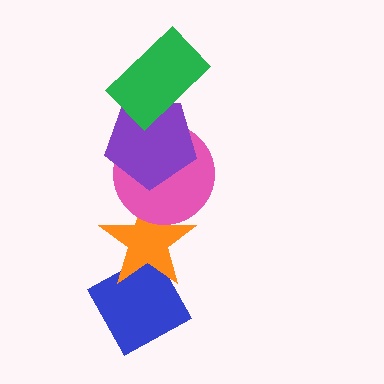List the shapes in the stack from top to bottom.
From top to bottom: the green rectangle, the purple pentagon, the pink circle, the orange star, the blue diamond.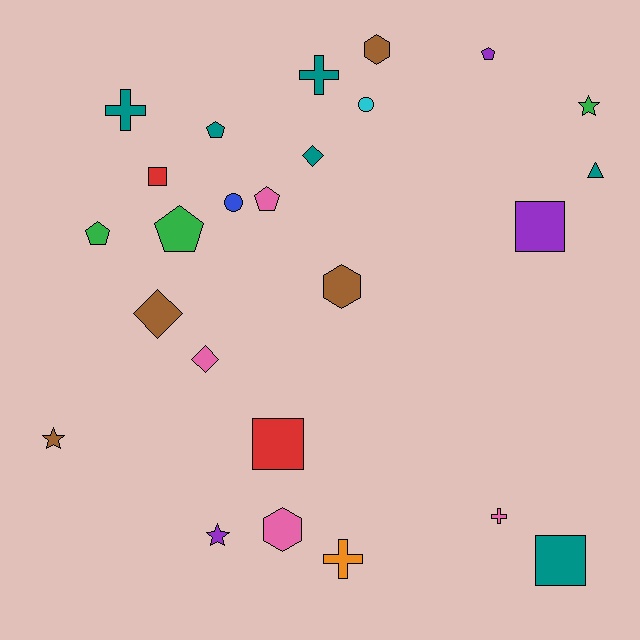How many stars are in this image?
There are 3 stars.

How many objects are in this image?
There are 25 objects.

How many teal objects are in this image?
There are 6 teal objects.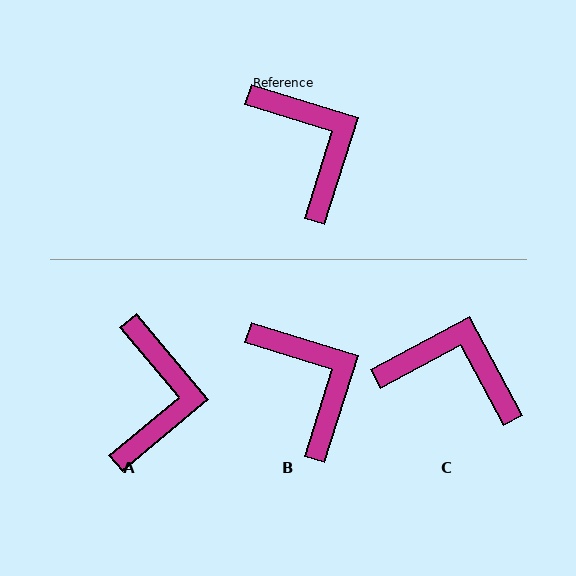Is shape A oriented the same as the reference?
No, it is off by about 33 degrees.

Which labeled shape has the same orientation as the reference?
B.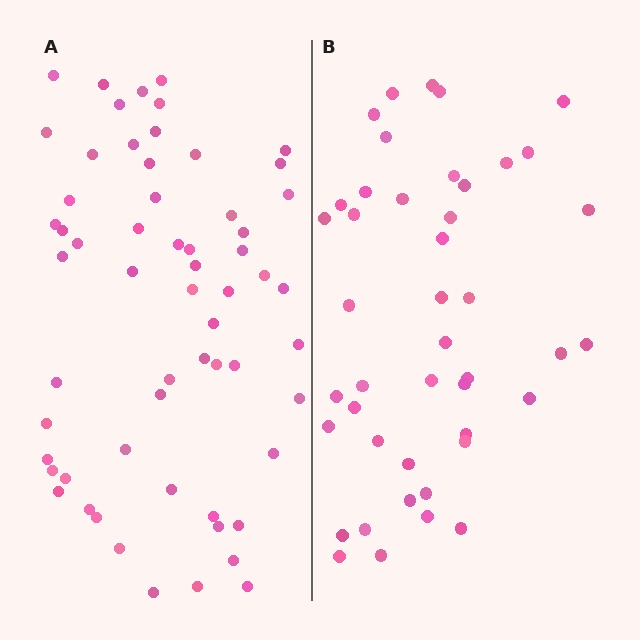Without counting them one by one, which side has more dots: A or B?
Region A (the left region) has more dots.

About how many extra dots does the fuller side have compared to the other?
Region A has approximately 15 more dots than region B.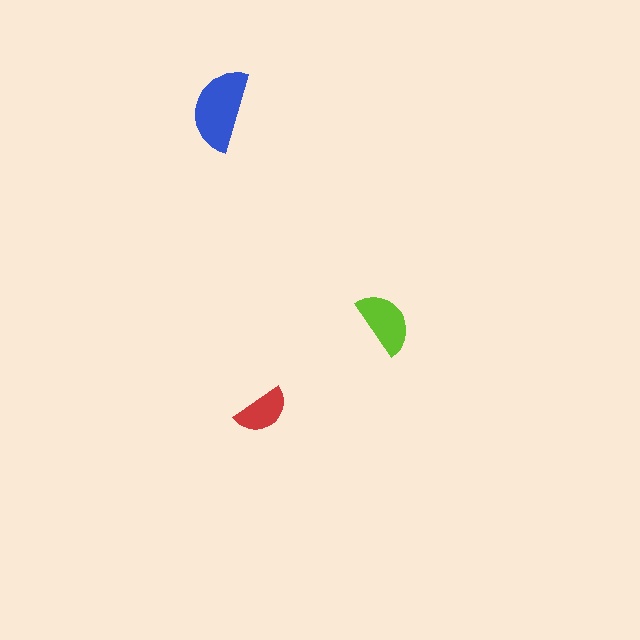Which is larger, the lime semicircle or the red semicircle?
The lime one.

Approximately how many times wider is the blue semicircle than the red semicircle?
About 1.5 times wider.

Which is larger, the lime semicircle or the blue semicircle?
The blue one.